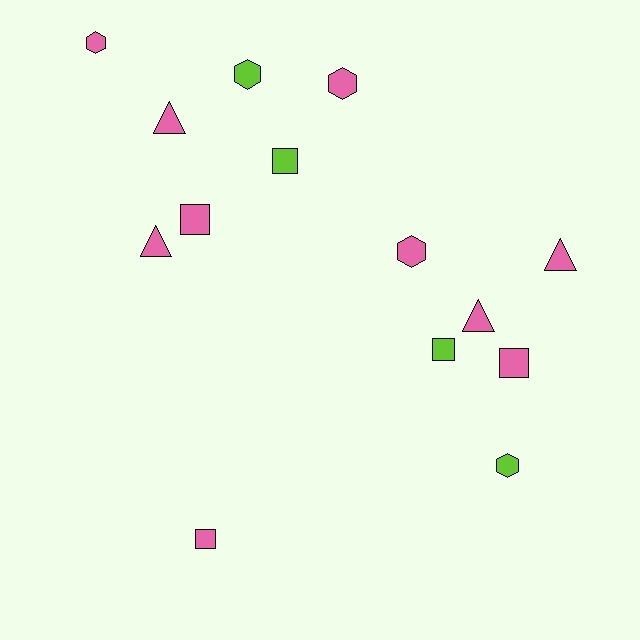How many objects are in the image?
There are 14 objects.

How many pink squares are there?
There are 3 pink squares.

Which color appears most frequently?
Pink, with 10 objects.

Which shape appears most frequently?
Hexagon, with 5 objects.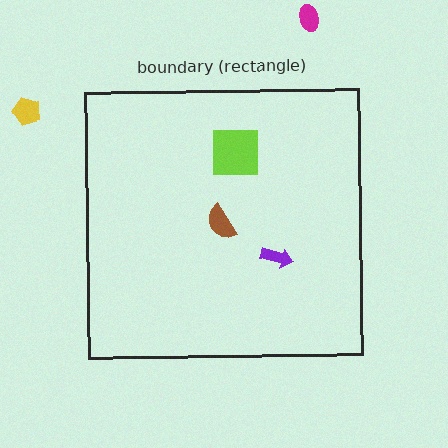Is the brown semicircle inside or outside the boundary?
Inside.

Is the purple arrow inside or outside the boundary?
Inside.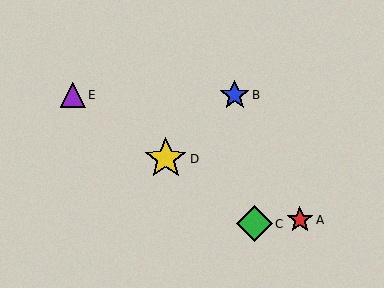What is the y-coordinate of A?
Object A is at y≈220.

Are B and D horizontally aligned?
No, B is at y≈95 and D is at y≈159.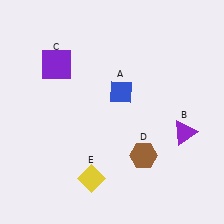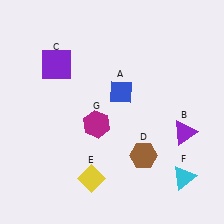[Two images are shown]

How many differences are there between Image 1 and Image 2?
There are 2 differences between the two images.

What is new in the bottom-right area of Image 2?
A cyan triangle (F) was added in the bottom-right area of Image 2.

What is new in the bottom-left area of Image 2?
A magenta hexagon (G) was added in the bottom-left area of Image 2.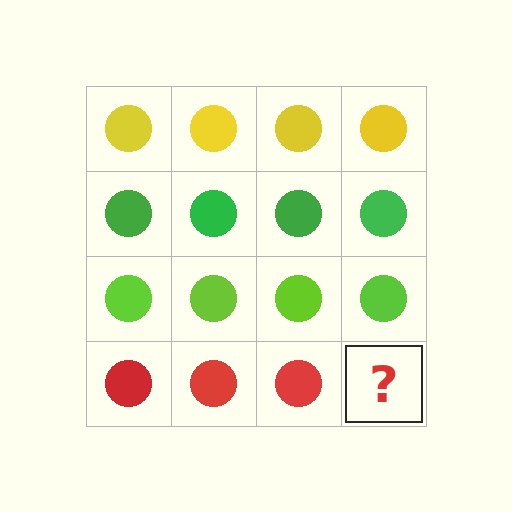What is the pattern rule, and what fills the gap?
The rule is that each row has a consistent color. The gap should be filled with a red circle.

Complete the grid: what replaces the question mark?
The question mark should be replaced with a red circle.